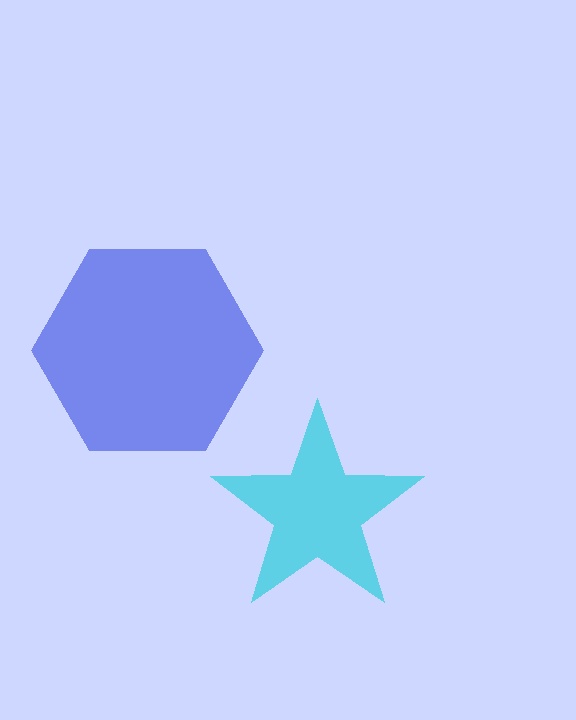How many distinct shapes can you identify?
There are 2 distinct shapes: a cyan star, a blue hexagon.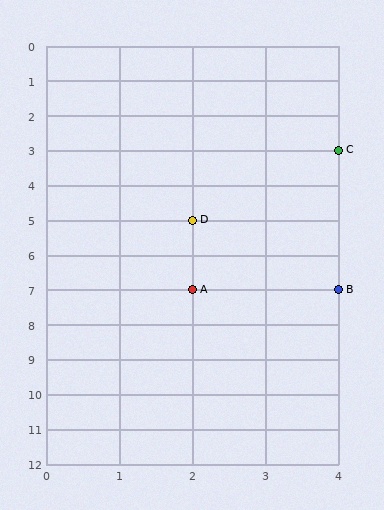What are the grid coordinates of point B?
Point B is at grid coordinates (4, 7).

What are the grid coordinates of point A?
Point A is at grid coordinates (2, 7).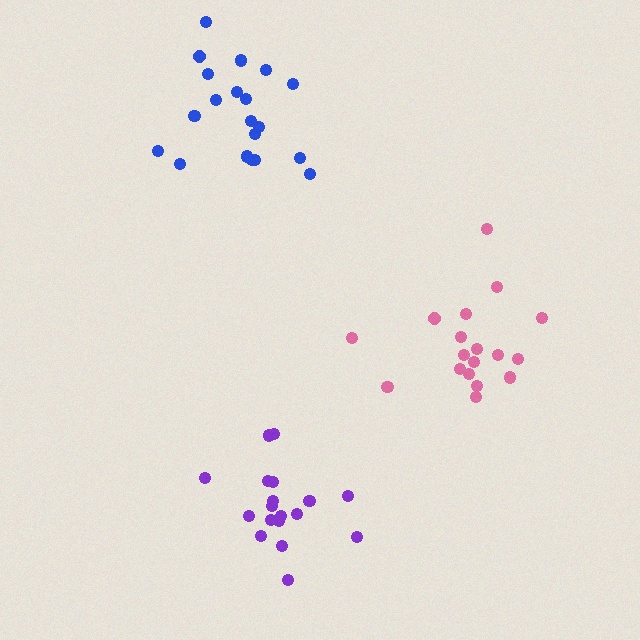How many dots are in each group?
Group 1: 18 dots, Group 2: 20 dots, Group 3: 18 dots (56 total).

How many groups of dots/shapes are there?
There are 3 groups.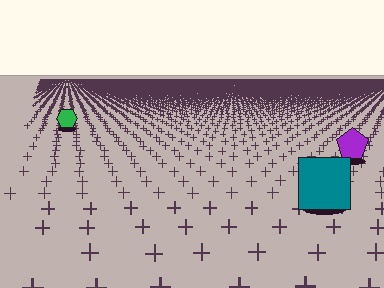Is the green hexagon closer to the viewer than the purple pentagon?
No. The purple pentagon is closer — you can tell from the texture gradient: the ground texture is coarser near it.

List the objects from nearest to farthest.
From nearest to farthest: the teal square, the purple pentagon, the green hexagon.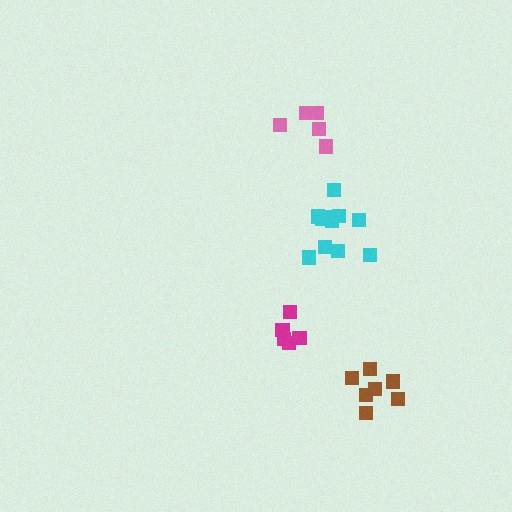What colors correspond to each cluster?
The clusters are colored: pink, magenta, cyan, brown.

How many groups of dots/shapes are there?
There are 4 groups.